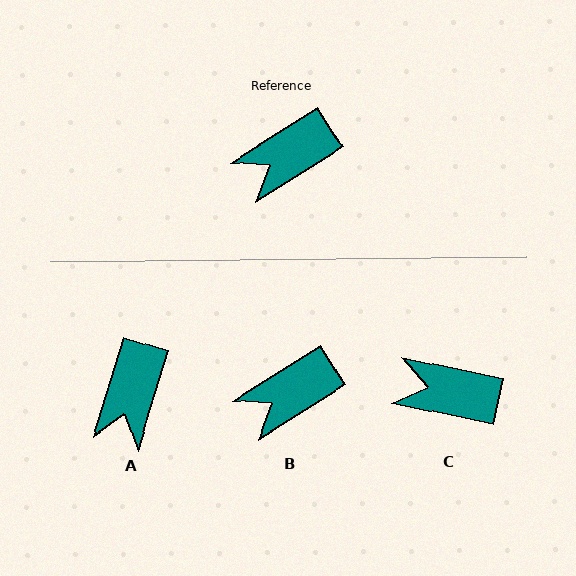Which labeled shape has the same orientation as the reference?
B.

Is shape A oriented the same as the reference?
No, it is off by about 41 degrees.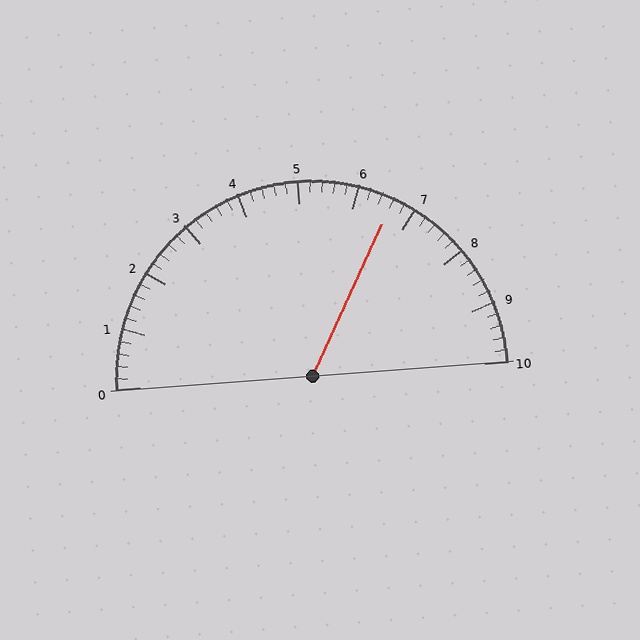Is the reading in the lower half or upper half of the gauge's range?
The reading is in the upper half of the range (0 to 10).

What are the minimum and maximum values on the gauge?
The gauge ranges from 0 to 10.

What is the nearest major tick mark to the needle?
The nearest major tick mark is 7.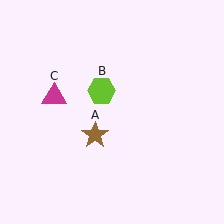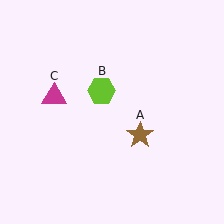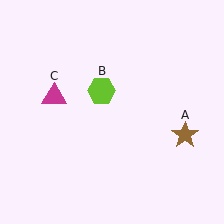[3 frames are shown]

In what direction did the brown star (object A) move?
The brown star (object A) moved right.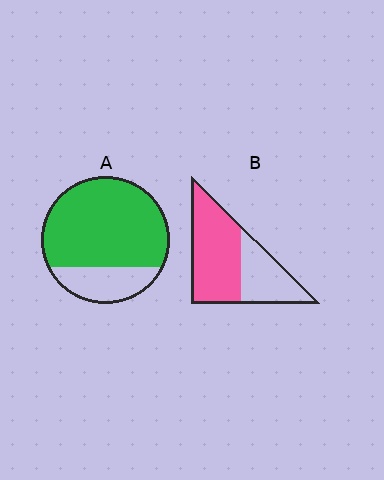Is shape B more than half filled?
Yes.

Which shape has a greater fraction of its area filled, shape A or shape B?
Shape A.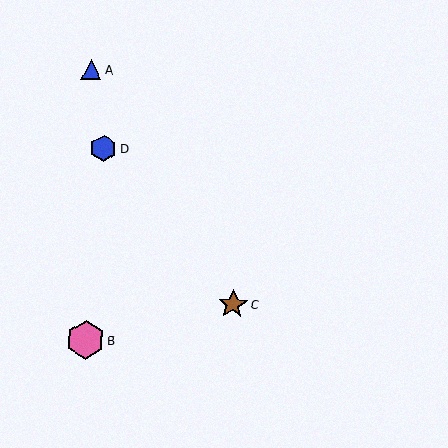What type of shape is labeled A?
Shape A is a blue triangle.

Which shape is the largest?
The pink hexagon (labeled B) is the largest.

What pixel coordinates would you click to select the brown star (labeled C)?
Click at (233, 304) to select the brown star C.